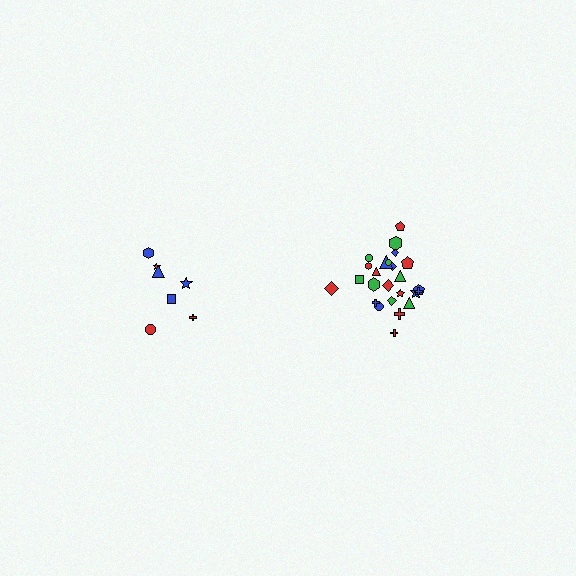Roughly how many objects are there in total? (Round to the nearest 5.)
Roughly 30 objects in total.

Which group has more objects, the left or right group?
The right group.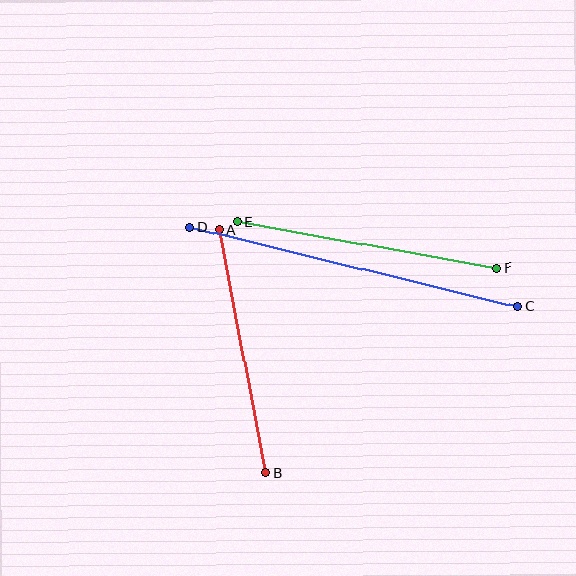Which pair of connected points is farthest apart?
Points C and D are farthest apart.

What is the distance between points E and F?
The distance is approximately 264 pixels.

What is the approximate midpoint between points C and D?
The midpoint is at approximately (354, 267) pixels.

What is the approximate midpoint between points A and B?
The midpoint is at approximately (242, 352) pixels.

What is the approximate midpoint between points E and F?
The midpoint is at approximately (367, 245) pixels.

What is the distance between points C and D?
The distance is approximately 338 pixels.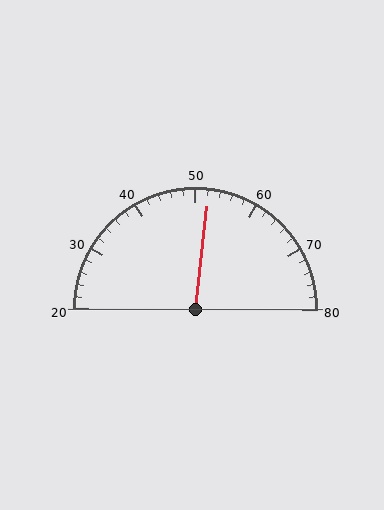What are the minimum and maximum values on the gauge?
The gauge ranges from 20 to 80.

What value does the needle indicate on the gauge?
The needle indicates approximately 52.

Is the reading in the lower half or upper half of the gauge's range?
The reading is in the upper half of the range (20 to 80).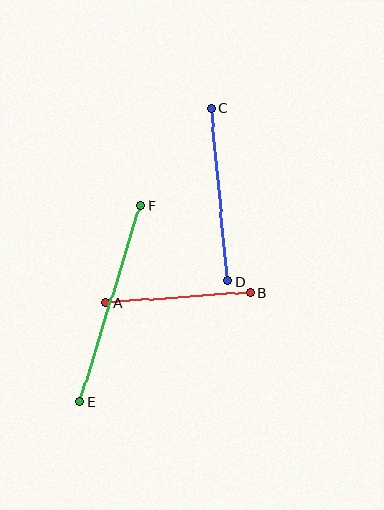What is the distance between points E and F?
The distance is approximately 205 pixels.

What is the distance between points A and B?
The distance is approximately 144 pixels.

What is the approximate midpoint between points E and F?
The midpoint is at approximately (110, 304) pixels.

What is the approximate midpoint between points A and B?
The midpoint is at approximately (178, 298) pixels.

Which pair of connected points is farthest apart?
Points E and F are farthest apart.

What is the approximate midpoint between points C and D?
The midpoint is at approximately (219, 195) pixels.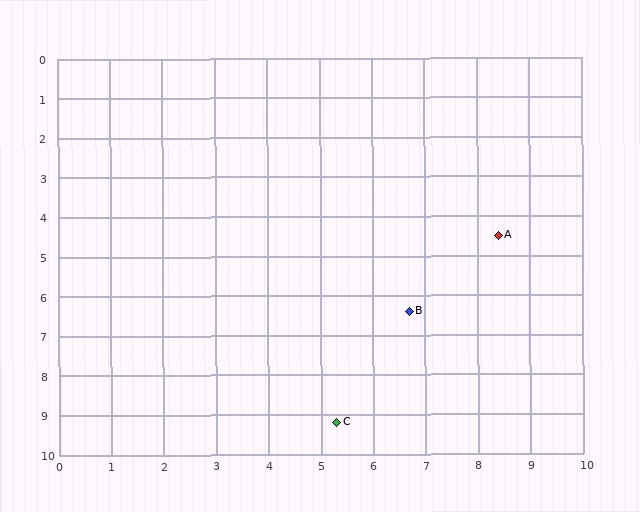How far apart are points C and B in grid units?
Points C and B are about 3.1 grid units apart.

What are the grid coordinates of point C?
Point C is at approximately (5.3, 9.2).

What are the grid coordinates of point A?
Point A is at approximately (8.4, 4.5).